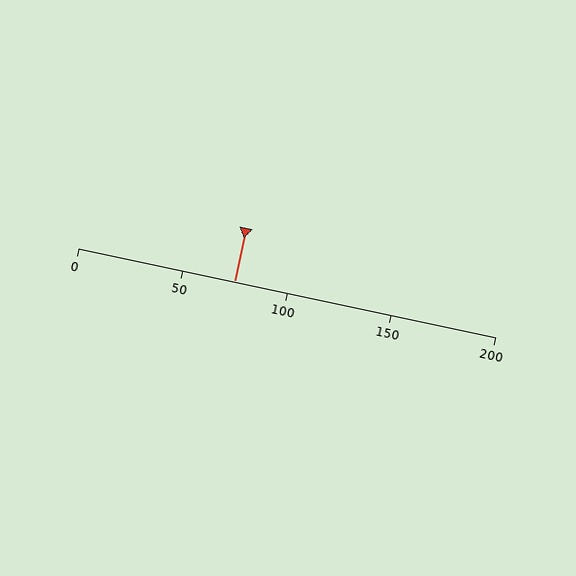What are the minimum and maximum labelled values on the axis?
The axis runs from 0 to 200.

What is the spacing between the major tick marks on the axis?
The major ticks are spaced 50 apart.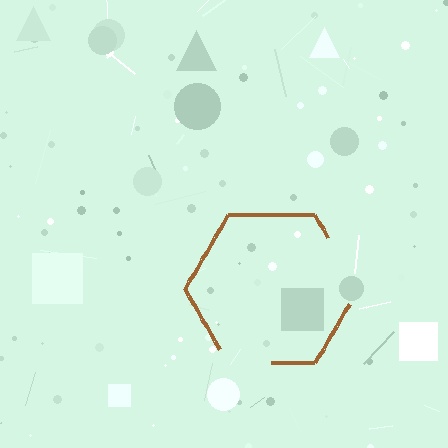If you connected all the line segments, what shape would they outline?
They would outline a hexagon.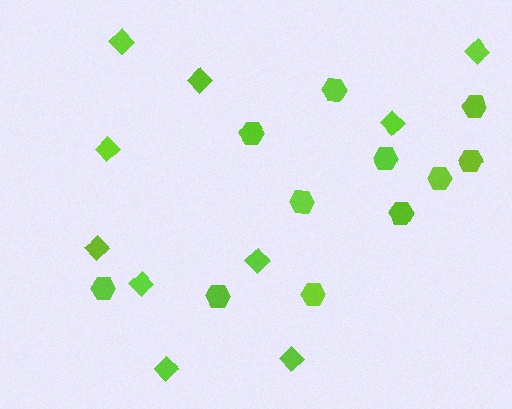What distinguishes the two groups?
There are 2 groups: one group of diamonds (10) and one group of hexagons (11).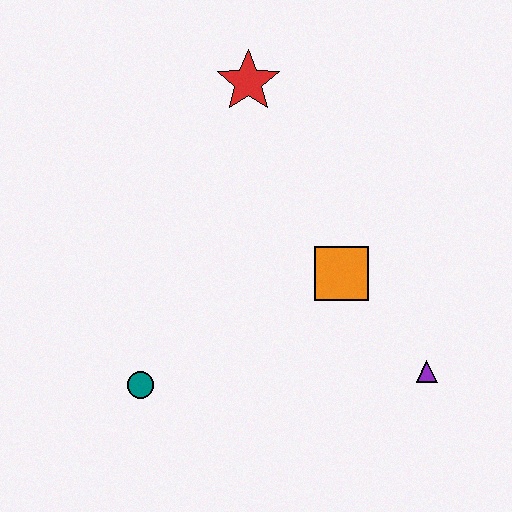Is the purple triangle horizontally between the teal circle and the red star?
No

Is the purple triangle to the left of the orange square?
No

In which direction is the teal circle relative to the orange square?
The teal circle is to the left of the orange square.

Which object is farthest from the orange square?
The teal circle is farthest from the orange square.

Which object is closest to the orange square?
The purple triangle is closest to the orange square.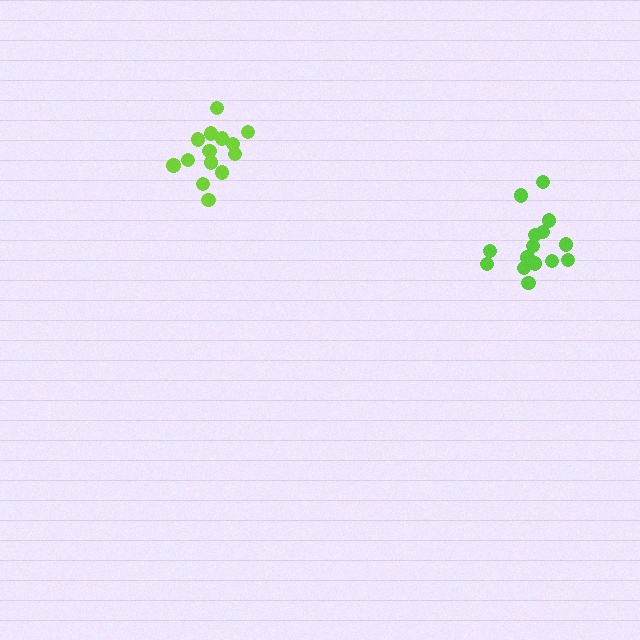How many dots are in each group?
Group 1: 15 dots, Group 2: 14 dots (29 total).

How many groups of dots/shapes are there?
There are 2 groups.